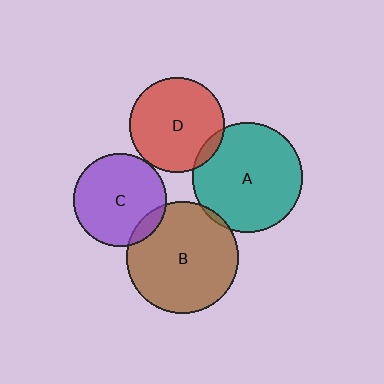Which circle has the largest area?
Circle B (brown).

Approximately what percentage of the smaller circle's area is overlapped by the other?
Approximately 10%.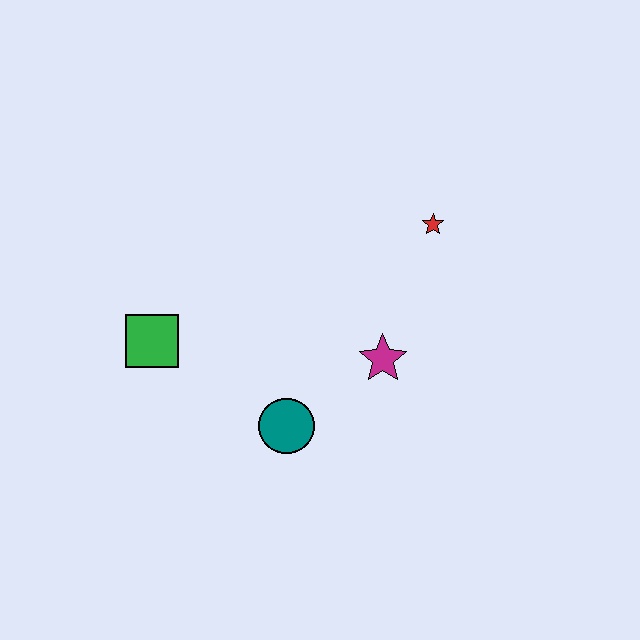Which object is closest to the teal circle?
The magenta star is closest to the teal circle.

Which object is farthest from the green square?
The red star is farthest from the green square.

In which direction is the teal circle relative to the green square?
The teal circle is to the right of the green square.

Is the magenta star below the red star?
Yes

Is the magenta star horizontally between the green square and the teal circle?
No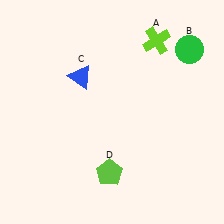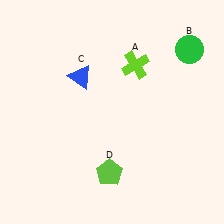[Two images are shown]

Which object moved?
The lime cross (A) moved down.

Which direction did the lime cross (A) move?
The lime cross (A) moved down.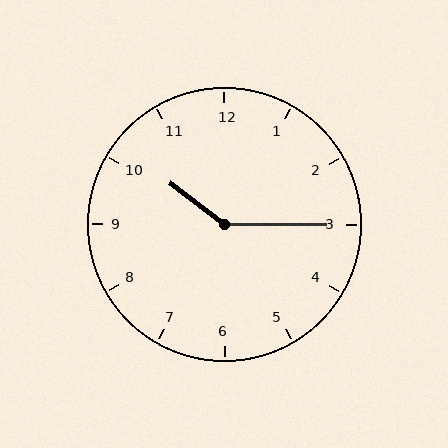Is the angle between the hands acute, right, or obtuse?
It is obtuse.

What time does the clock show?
10:15.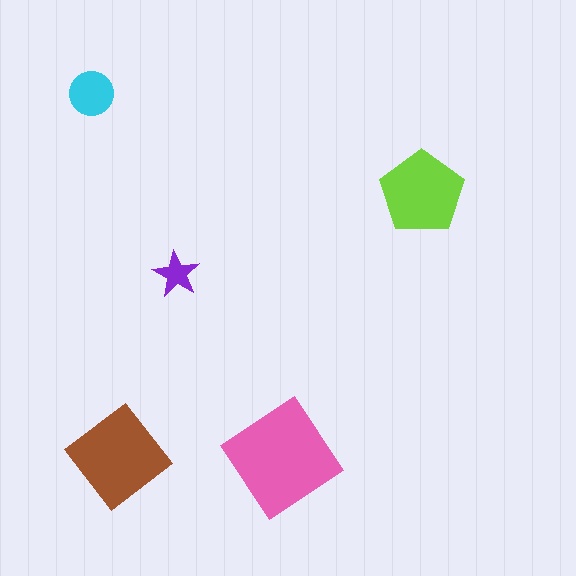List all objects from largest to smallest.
The pink diamond, the brown diamond, the lime pentagon, the cyan circle, the purple star.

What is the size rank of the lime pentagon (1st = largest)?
3rd.